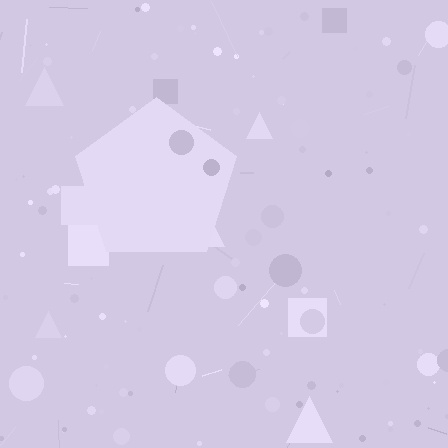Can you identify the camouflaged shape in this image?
The camouflaged shape is a pentagon.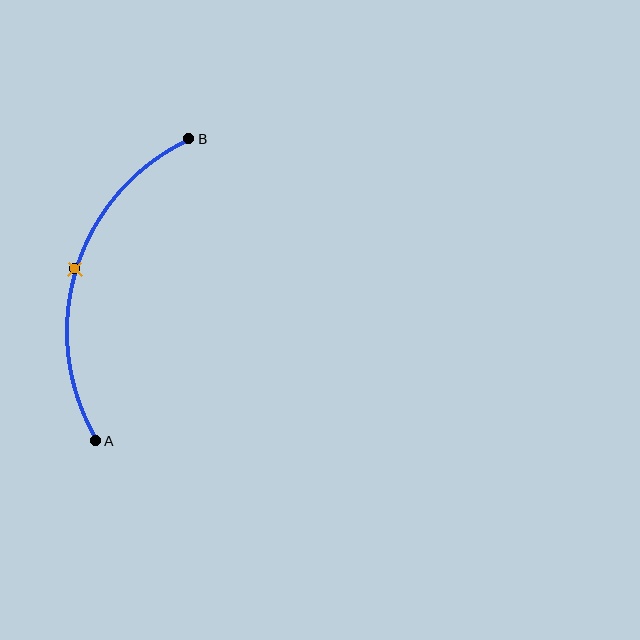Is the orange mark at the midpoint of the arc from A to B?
Yes. The orange mark lies on the arc at equal arc-length from both A and B — it is the arc midpoint.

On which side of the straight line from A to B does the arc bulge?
The arc bulges to the left of the straight line connecting A and B.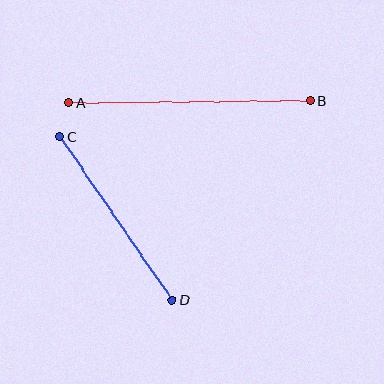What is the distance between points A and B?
The distance is approximately 242 pixels.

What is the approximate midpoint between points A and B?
The midpoint is at approximately (190, 102) pixels.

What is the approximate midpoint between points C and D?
The midpoint is at approximately (116, 218) pixels.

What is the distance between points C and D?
The distance is approximately 198 pixels.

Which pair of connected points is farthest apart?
Points A and B are farthest apart.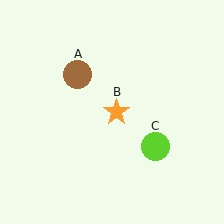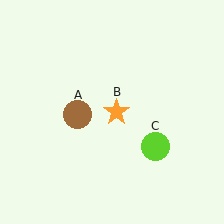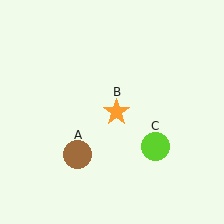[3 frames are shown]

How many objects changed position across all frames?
1 object changed position: brown circle (object A).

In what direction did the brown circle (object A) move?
The brown circle (object A) moved down.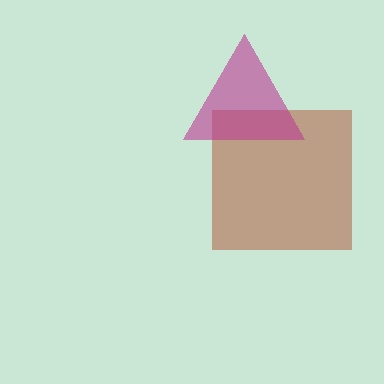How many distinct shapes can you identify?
There are 2 distinct shapes: a brown square, a magenta triangle.